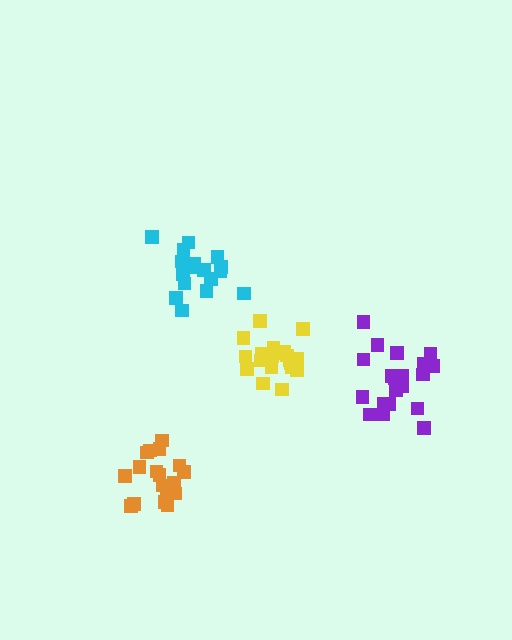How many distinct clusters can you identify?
There are 4 distinct clusters.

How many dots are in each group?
Group 1: 18 dots, Group 2: 21 dots, Group 3: 18 dots, Group 4: 20 dots (77 total).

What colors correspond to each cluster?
The clusters are colored: cyan, yellow, orange, purple.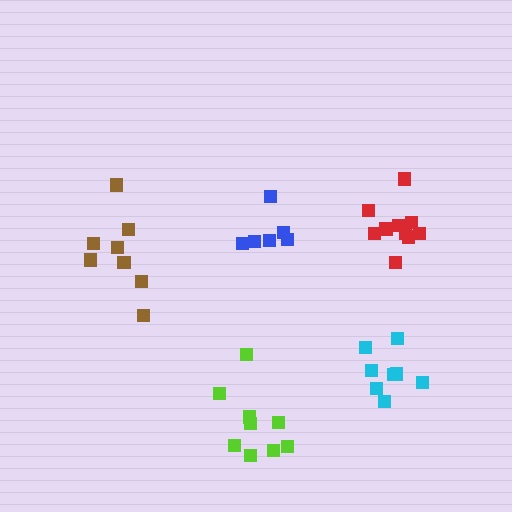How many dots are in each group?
Group 1: 8 dots, Group 2: 6 dots, Group 3: 11 dots, Group 4: 9 dots, Group 5: 8 dots (42 total).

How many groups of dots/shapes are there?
There are 5 groups.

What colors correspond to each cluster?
The clusters are colored: brown, blue, red, lime, cyan.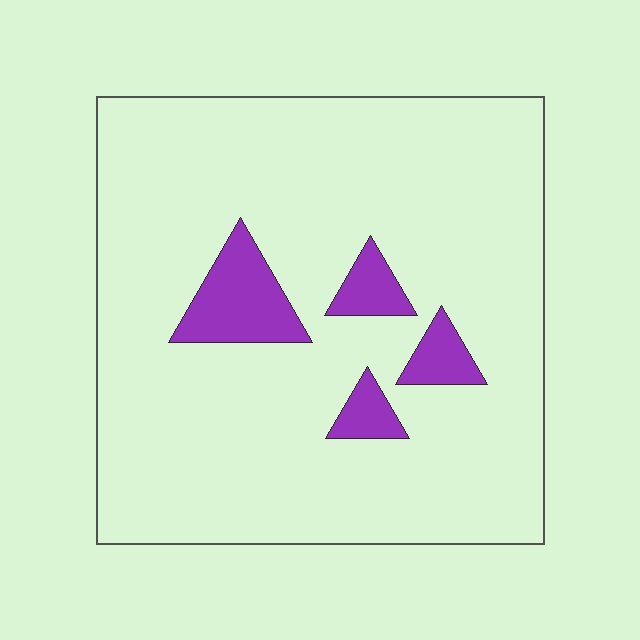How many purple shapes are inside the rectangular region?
4.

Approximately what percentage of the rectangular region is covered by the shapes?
Approximately 10%.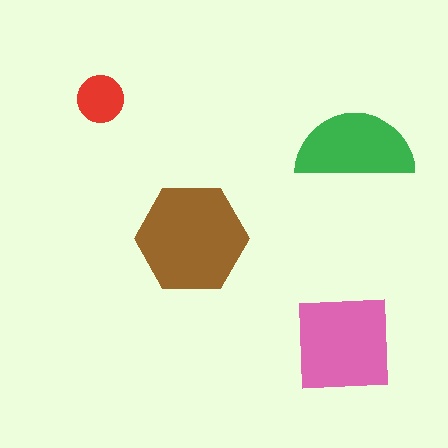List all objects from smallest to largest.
The red circle, the green semicircle, the pink square, the brown hexagon.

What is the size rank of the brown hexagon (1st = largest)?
1st.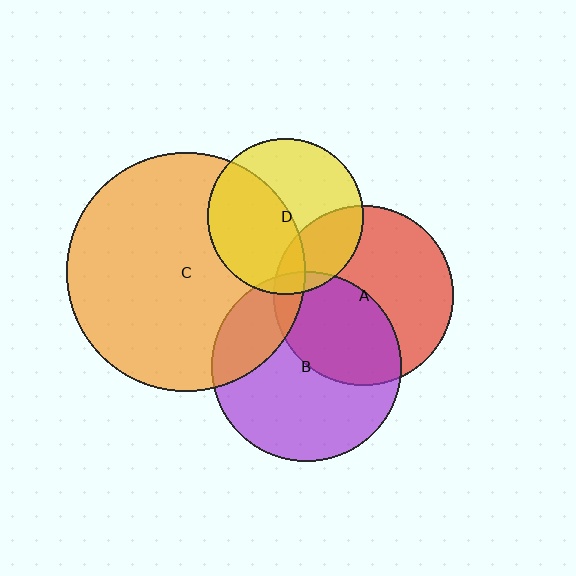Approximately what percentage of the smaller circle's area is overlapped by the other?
Approximately 25%.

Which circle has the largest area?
Circle C (orange).